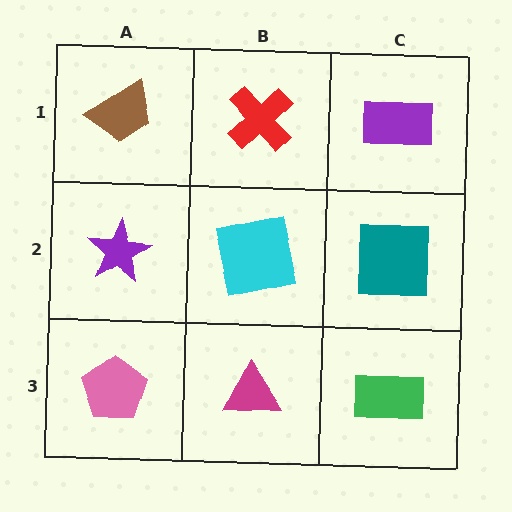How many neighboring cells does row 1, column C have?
2.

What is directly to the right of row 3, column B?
A green rectangle.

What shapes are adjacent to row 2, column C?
A purple rectangle (row 1, column C), a green rectangle (row 3, column C), a cyan square (row 2, column B).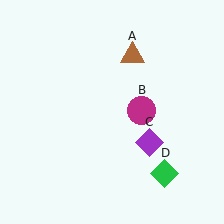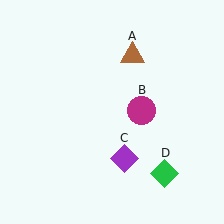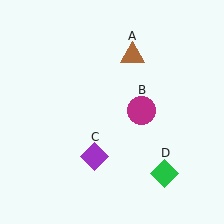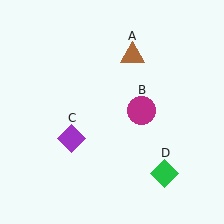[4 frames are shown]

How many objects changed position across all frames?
1 object changed position: purple diamond (object C).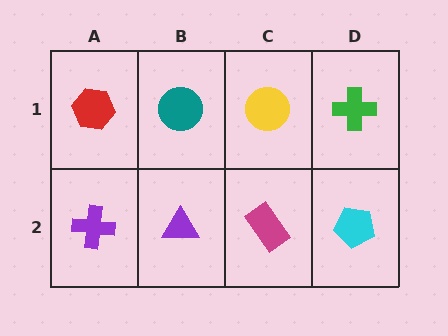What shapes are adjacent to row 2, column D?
A green cross (row 1, column D), a magenta rectangle (row 2, column C).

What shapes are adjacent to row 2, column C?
A yellow circle (row 1, column C), a purple triangle (row 2, column B), a cyan pentagon (row 2, column D).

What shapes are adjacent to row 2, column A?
A red hexagon (row 1, column A), a purple triangle (row 2, column B).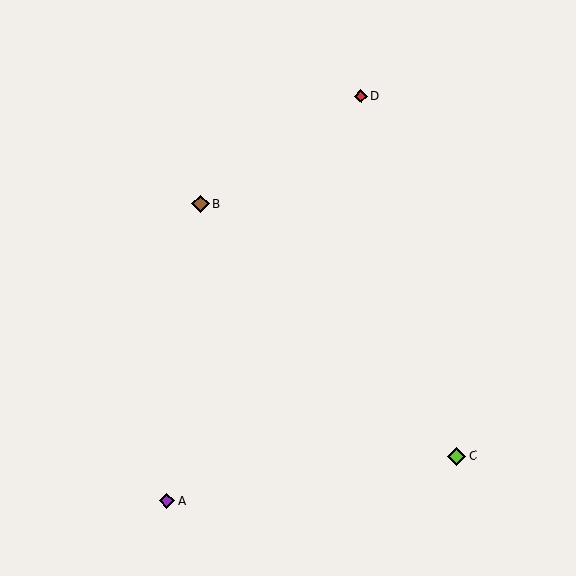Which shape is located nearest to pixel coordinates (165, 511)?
The purple diamond (labeled A) at (167, 501) is nearest to that location.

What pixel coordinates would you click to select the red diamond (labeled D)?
Click at (361, 97) to select the red diamond D.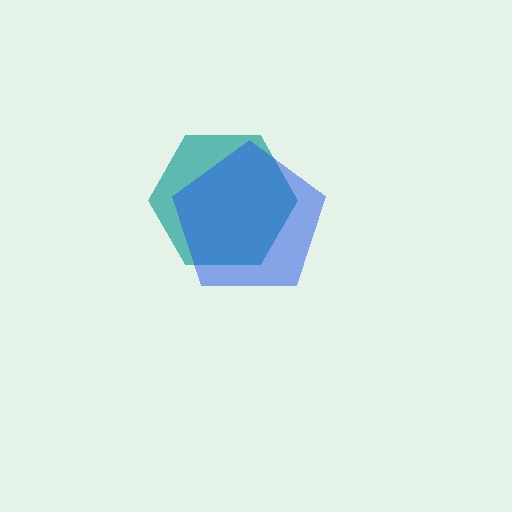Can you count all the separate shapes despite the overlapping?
Yes, there are 2 separate shapes.